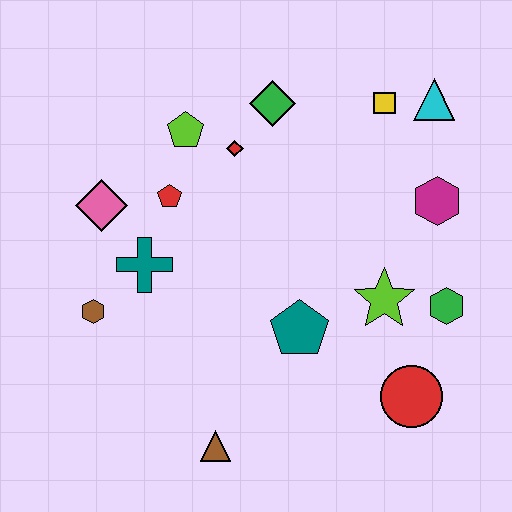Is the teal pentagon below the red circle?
No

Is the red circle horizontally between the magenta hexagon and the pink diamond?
Yes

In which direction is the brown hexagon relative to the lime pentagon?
The brown hexagon is below the lime pentagon.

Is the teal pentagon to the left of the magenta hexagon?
Yes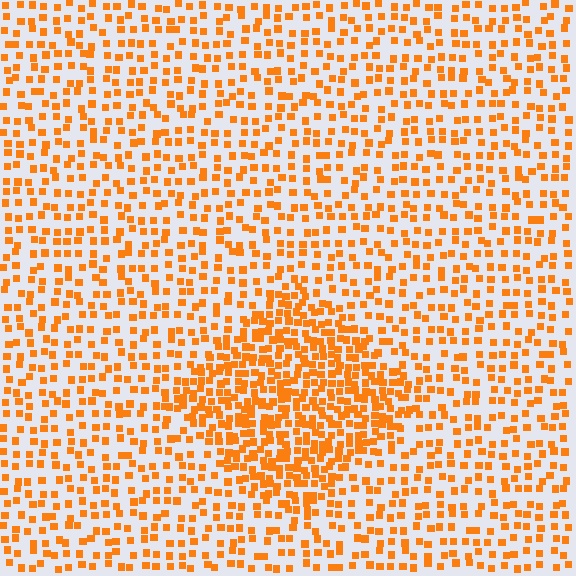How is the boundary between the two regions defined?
The boundary is defined by a change in element density (approximately 2.1x ratio). All elements are the same color, size, and shape.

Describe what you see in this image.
The image contains small orange elements arranged at two different densities. A diamond-shaped region is visible where the elements are more densely packed than the surrounding area.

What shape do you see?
I see a diamond.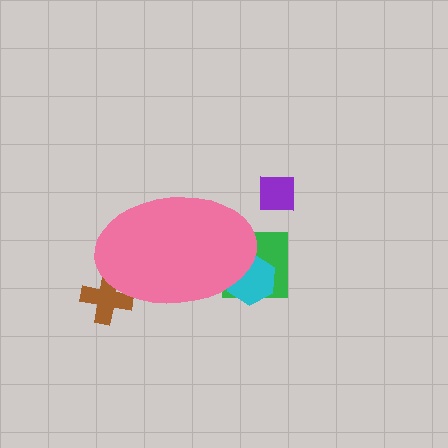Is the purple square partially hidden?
No, the purple square is fully visible.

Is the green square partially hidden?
Yes, the green square is partially hidden behind the pink ellipse.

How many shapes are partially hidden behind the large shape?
3 shapes are partially hidden.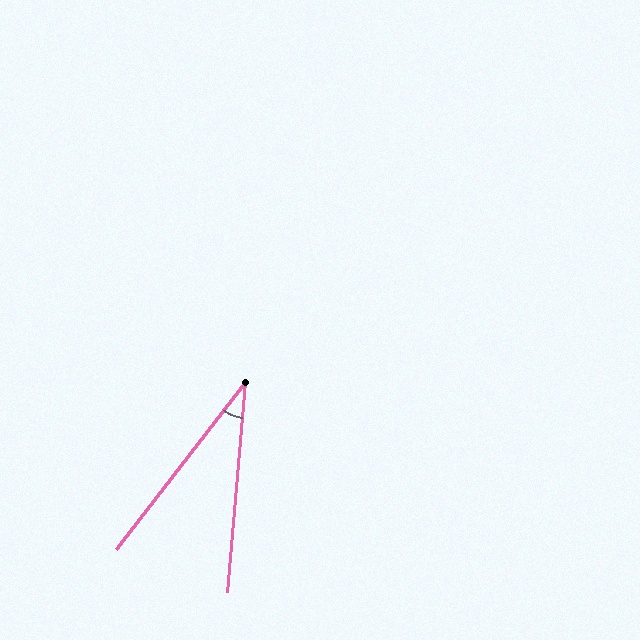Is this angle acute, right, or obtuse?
It is acute.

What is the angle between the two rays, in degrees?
Approximately 33 degrees.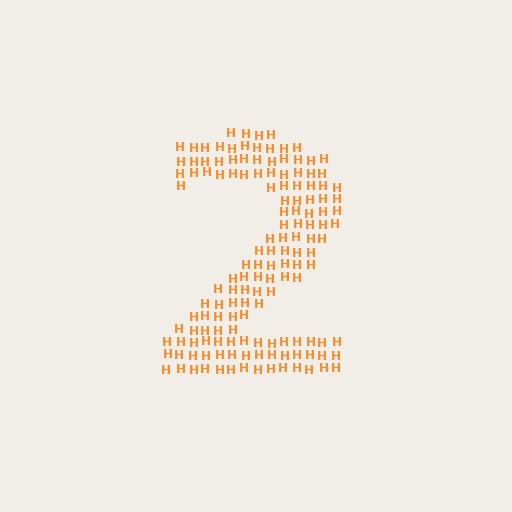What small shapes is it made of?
It is made of small letter H's.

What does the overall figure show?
The overall figure shows the digit 2.